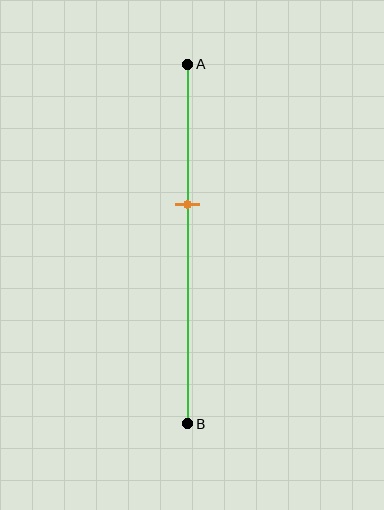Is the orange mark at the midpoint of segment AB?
No, the mark is at about 40% from A, not at the 50% midpoint.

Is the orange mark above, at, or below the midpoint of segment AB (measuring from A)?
The orange mark is above the midpoint of segment AB.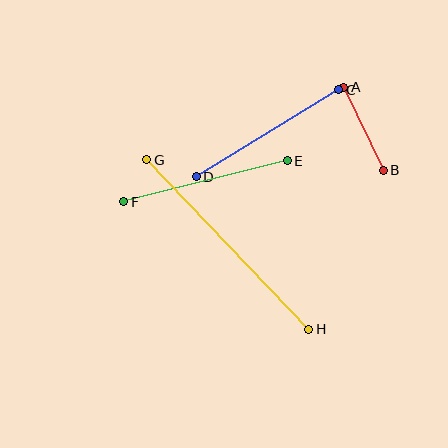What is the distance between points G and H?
The distance is approximately 234 pixels.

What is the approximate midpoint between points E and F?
The midpoint is at approximately (206, 181) pixels.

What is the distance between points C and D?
The distance is approximately 167 pixels.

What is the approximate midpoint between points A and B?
The midpoint is at approximately (364, 129) pixels.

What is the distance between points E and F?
The distance is approximately 169 pixels.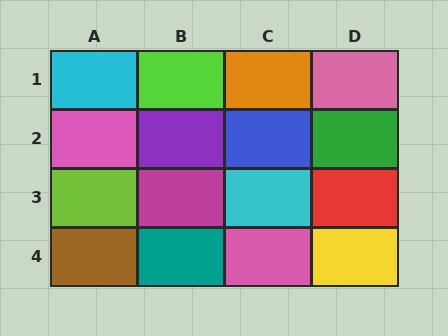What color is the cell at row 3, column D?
Red.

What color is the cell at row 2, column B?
Purple.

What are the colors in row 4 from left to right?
Brown, teal, pink, yellow.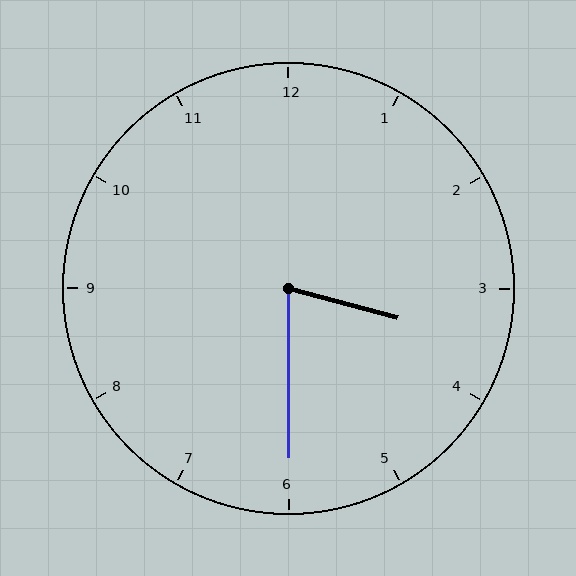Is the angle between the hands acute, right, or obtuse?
It is acute.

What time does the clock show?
3:30.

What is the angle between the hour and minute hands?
Approximately 75 degrees.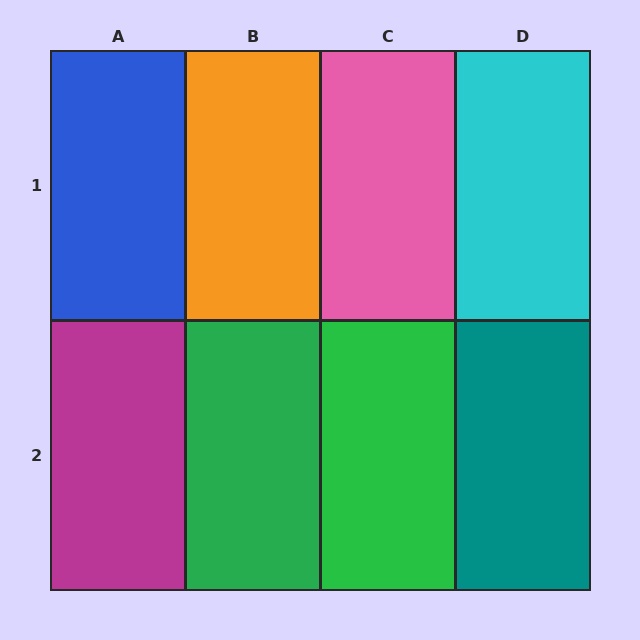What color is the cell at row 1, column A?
Blue.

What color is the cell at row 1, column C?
Pink.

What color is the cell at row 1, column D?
Cyan.